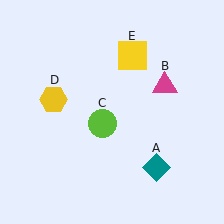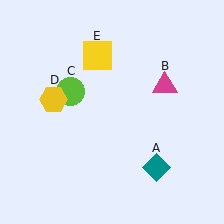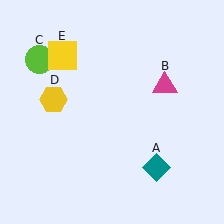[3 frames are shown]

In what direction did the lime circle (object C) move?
The lime circle (object C) moved up and to the left.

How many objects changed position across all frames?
2 objects changed position: lime circle (object C), yellow square (object E).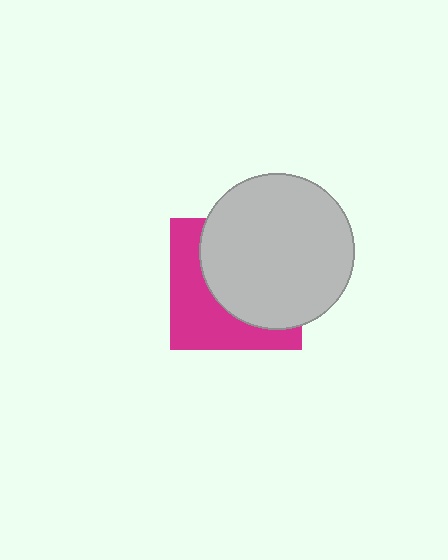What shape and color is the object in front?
The object in front is a light gray circle.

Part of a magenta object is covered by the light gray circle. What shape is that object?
It is a square.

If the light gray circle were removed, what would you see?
You would see the complete magenta square.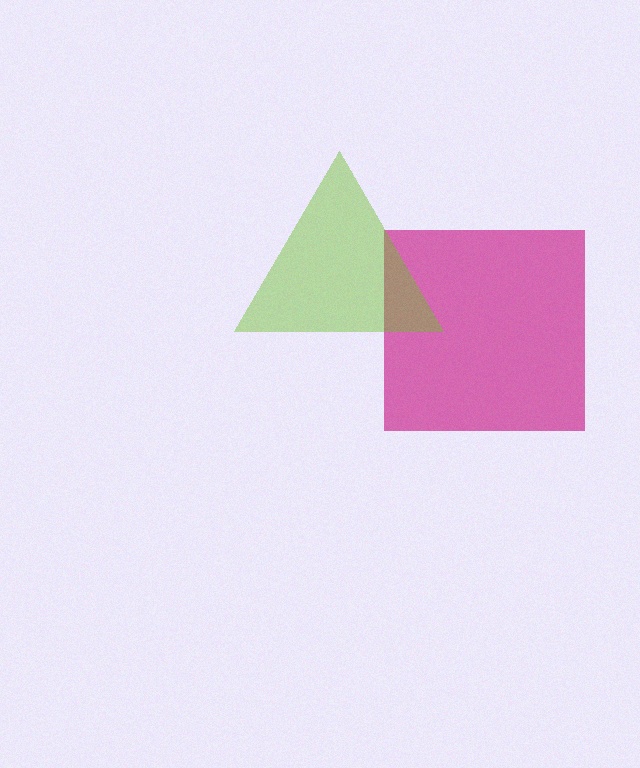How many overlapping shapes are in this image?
There are 2 overlapping shapes in the image.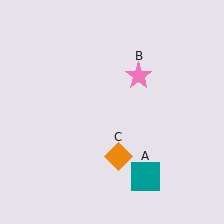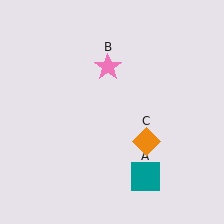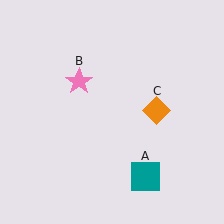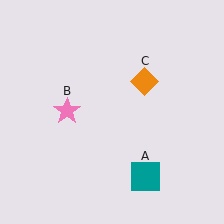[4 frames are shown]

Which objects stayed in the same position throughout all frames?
Teal square (object A) remained stationary.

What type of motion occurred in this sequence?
The pink star (object B), orange diamond (object C) rotated counterclockwise around the center of the scene.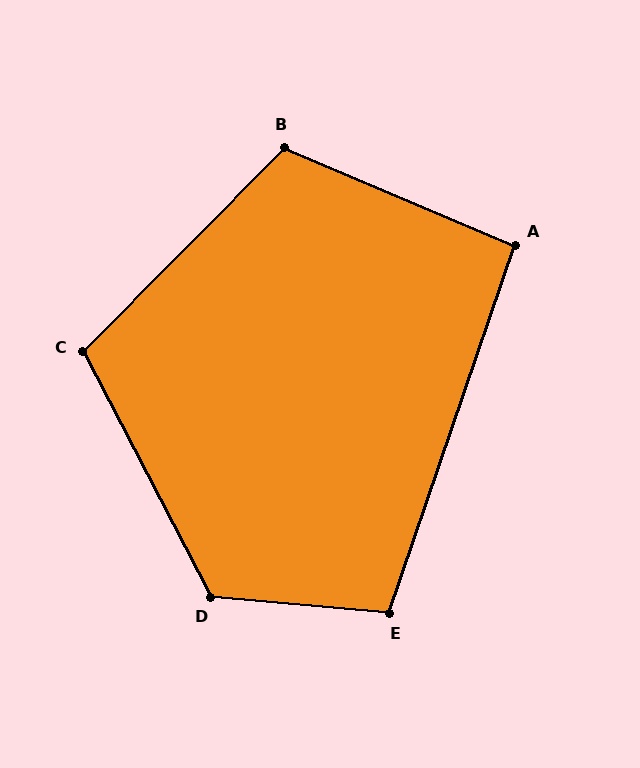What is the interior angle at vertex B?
Approximately 112 degrees (obtuse).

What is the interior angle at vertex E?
Approximately 104 degrees (obtuse).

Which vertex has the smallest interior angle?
A, at approximately 94 degrees.